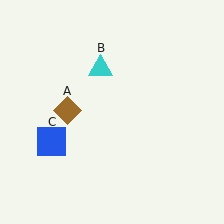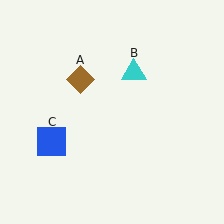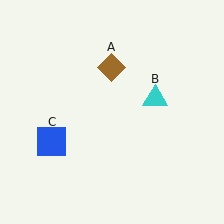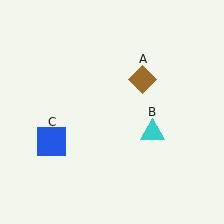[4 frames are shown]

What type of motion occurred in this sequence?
The brown diamond (object A), cyan triangle (object B) rotated clockwise around the center of the scene.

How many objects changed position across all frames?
2 objects changed position: brown diamond (object A), cyan triangle (object B).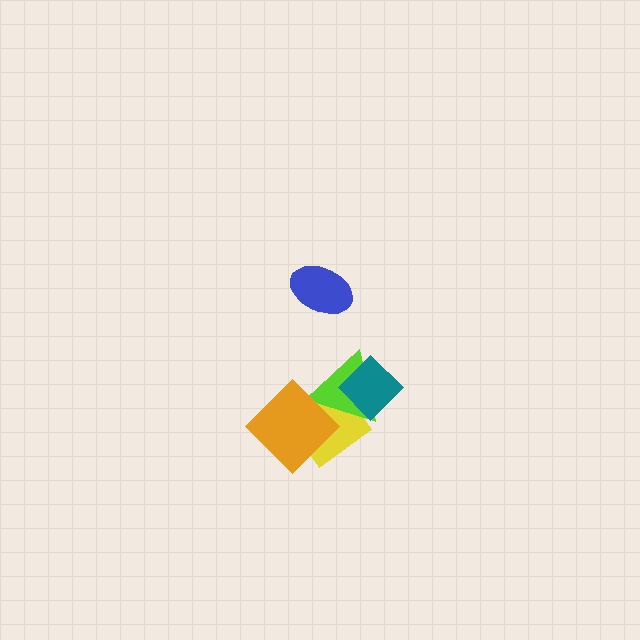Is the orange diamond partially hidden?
No, no other shape covers it.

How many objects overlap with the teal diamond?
2 objects overlap with the teal diamond.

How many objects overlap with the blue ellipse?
0 objects overlap with the blue ellipse.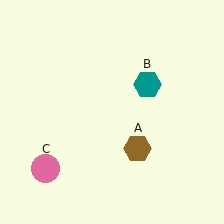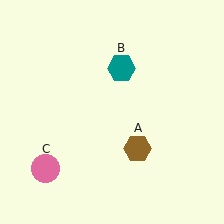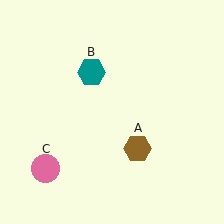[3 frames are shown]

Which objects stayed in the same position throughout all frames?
Brown hexagon (object A) and pink circle (object C) remained stationary.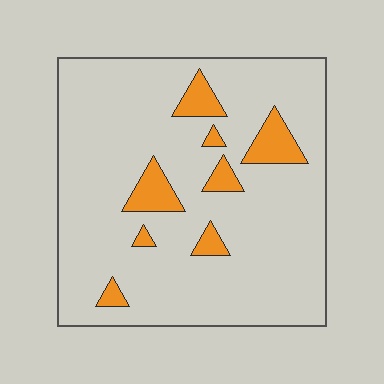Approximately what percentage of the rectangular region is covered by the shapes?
Approximately 10%.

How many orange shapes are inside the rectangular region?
8.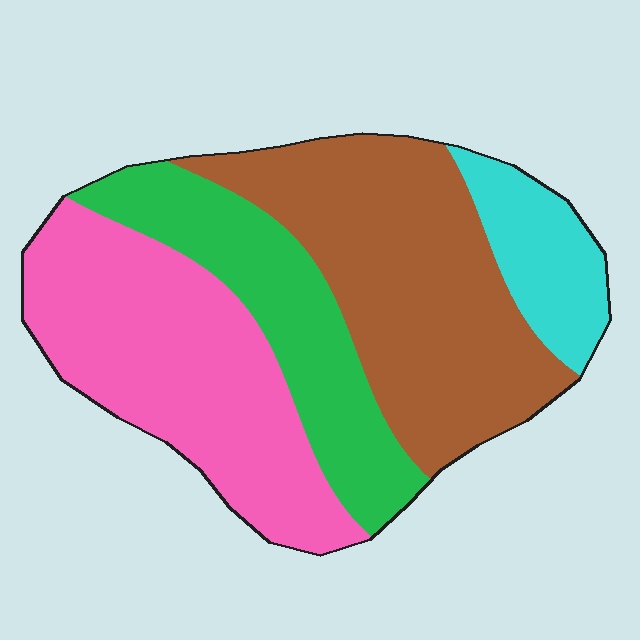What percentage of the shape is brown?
Brown covers 35% of the shape.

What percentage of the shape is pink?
Pink covers 33% of the shape.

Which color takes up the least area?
Cyan, at roughly 10%.